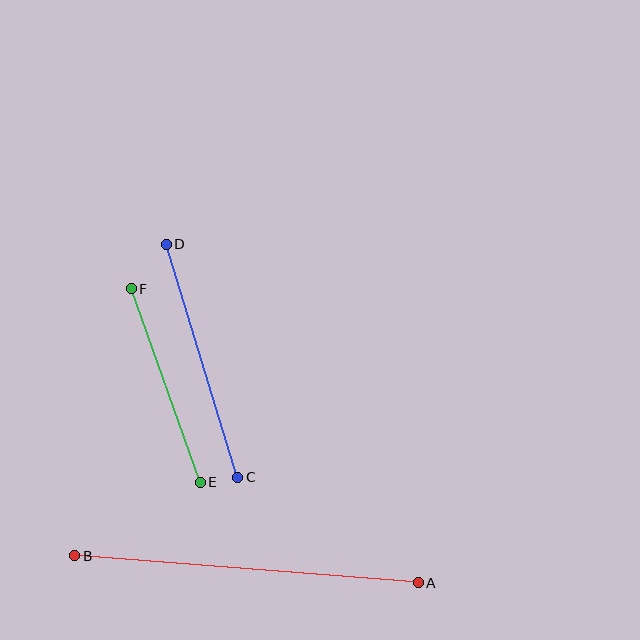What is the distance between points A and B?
The distance is approximately 344 pixels.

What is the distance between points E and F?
The distance is approximately 205 pixels.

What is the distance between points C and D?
The distance is approximately 244 pixels.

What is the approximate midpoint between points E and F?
The midpoint is at approximately (166, 386) pixels.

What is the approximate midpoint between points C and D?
The midpoint is at approximately (202, 361) pixels.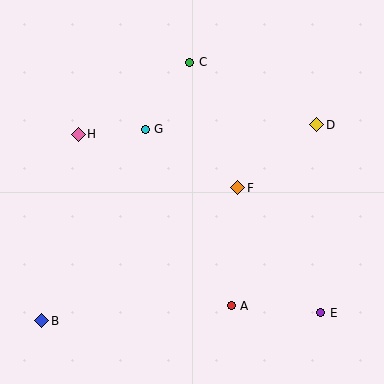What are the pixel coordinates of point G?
Point G is at (145, 129).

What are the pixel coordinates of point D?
Point D is at (317, 125).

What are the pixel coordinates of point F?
Point F is at (238, 188).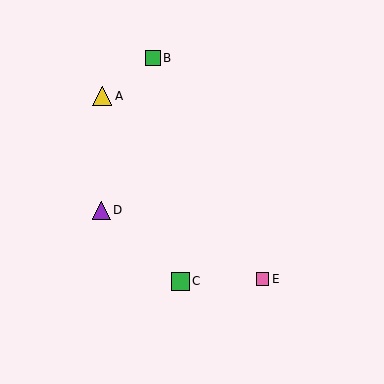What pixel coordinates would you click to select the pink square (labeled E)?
Click at (262, 279) to select the pink square E.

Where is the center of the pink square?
The center of the pink square is at (262, 279).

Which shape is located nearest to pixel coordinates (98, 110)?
The yellow triangle (labeled A) at (102, 96) is nearest to that location.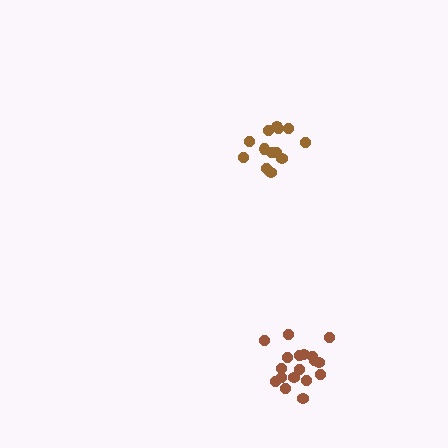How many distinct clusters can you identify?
There are 2 distinct clusters.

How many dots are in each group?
Group 1: 13 dots, Group 2: 18 dots (31 total).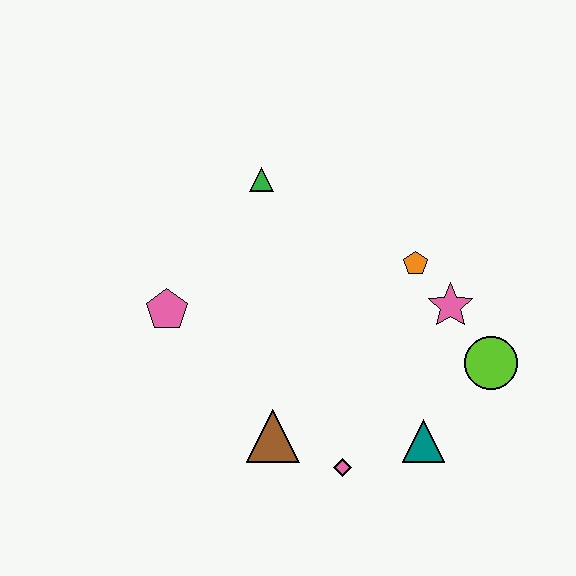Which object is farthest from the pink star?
The pink pentagon is farthest from the pink star.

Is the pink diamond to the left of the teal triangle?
Yes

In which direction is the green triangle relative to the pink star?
The green triangle is to the left of the pink star.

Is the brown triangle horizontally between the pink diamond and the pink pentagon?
Yes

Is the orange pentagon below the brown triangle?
No